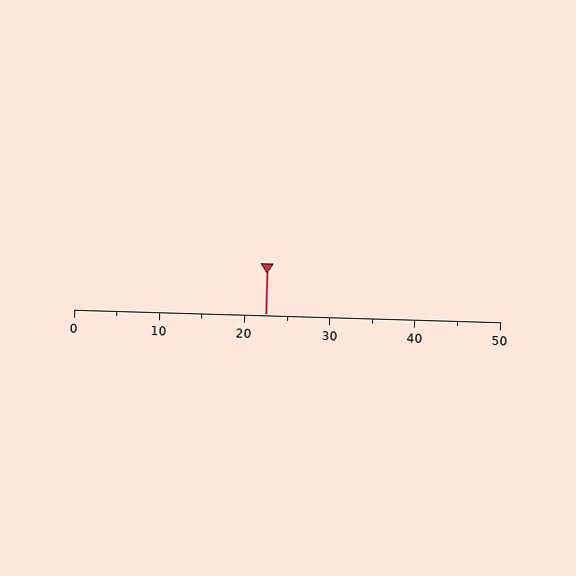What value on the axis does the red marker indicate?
The marker indicates approximately 22.5.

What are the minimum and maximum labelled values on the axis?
The axis runs from 0 to 50.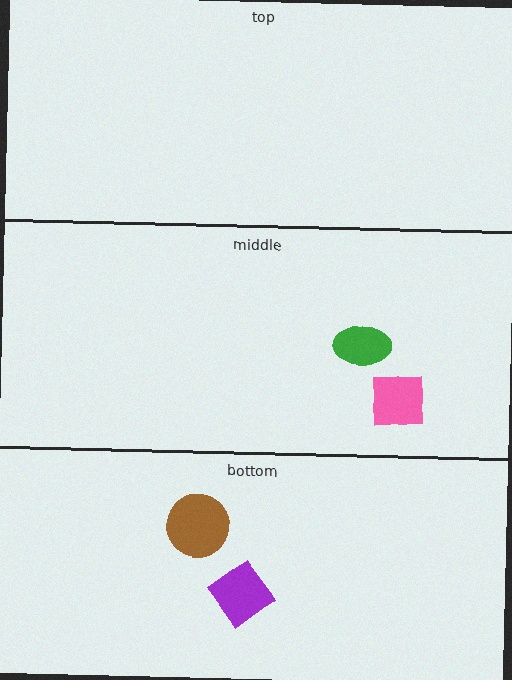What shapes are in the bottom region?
The brown circle, the purple diamond.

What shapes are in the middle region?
The green ellipse, the pink square.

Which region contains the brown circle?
The bottom region.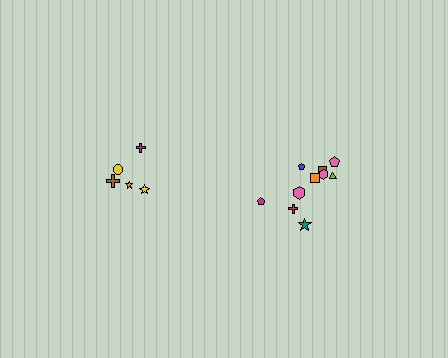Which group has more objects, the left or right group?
The right group.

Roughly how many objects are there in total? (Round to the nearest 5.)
Roughly 15 objects in total.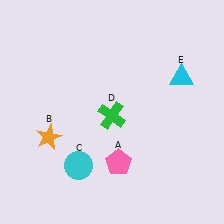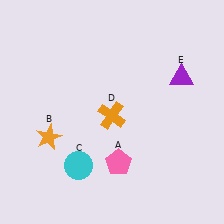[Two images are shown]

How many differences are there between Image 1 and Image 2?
There are 2 differences between the two images.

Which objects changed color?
D changed from green to orange. E changed from cyan to purple.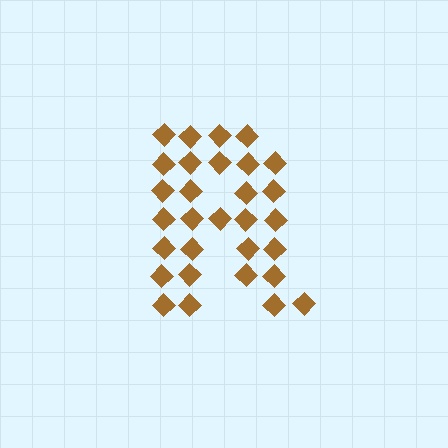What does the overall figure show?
The overall figure shows the letter R.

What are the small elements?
The small elements are diamonds.